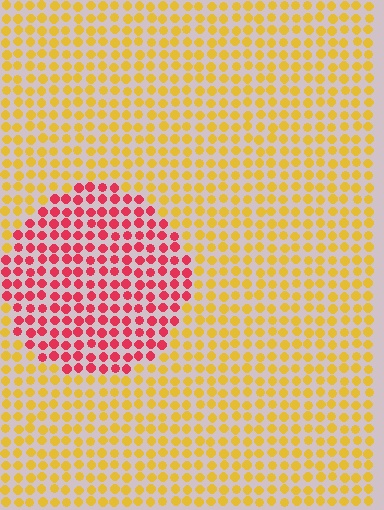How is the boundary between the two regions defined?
The boundary is defined purely by a slight shift in hue (about 59 degrees). Spacing, size, and orientation are identical on both sides.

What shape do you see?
I see a circle.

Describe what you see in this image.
The image is filled with small yellow elements in a uniform arrangement. A circle-shaped region is visible where the elements are tinted to a slightly different hue, forming a subtle color boundary.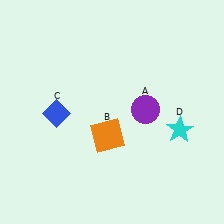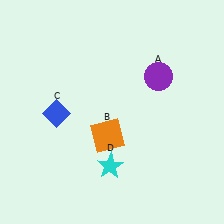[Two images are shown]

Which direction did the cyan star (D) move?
The cyan star (D) moved left.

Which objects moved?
The objects that moved are: the purple circle (A), the cyan star (D).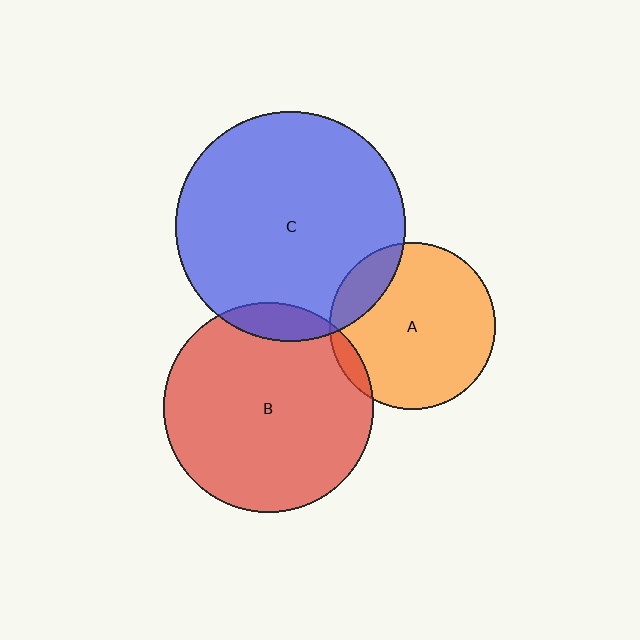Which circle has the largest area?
Circle C (blue).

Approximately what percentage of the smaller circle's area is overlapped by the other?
Approximately 15%.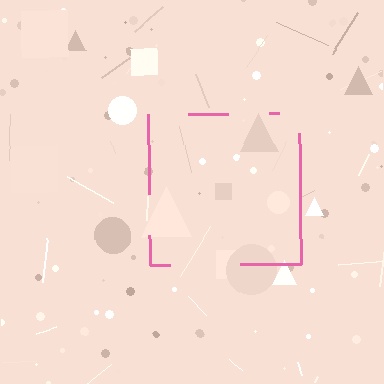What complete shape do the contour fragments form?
The contour fragments form a square.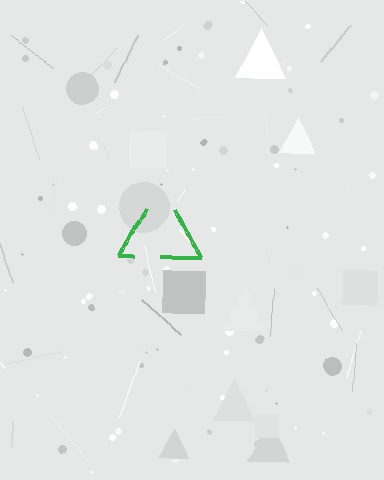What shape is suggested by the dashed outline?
The dashed outline suggests a triangle.